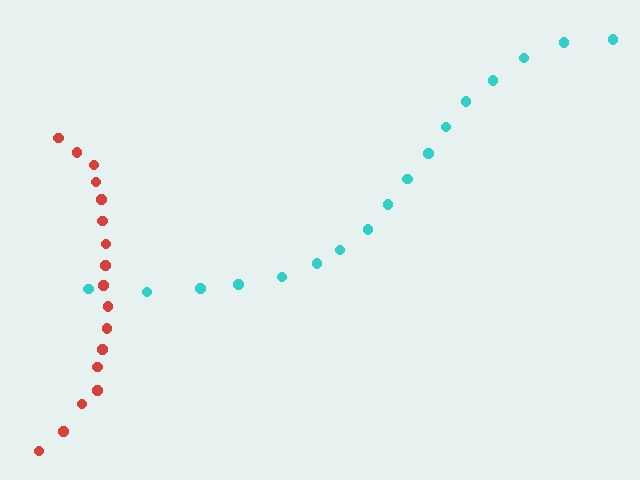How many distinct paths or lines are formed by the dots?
There are 2 distinct paths.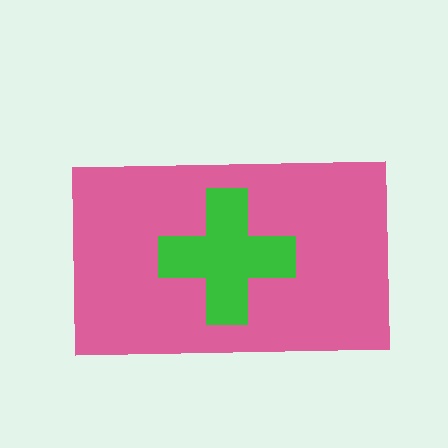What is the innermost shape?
The green cross.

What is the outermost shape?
The pink rectangle.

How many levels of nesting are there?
2.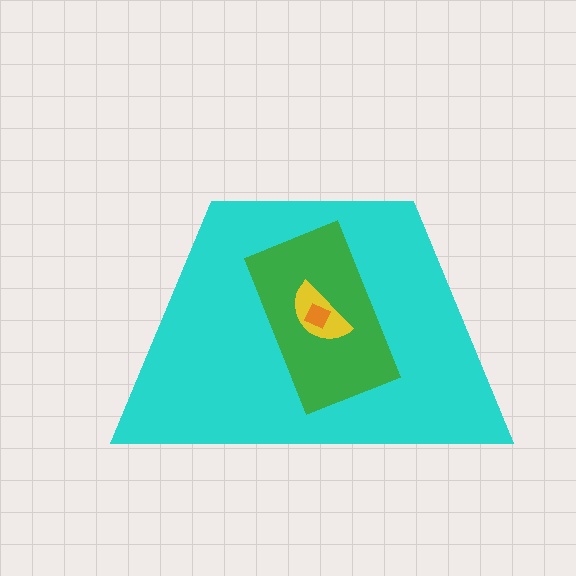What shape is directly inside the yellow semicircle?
The orange diamond.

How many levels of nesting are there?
4.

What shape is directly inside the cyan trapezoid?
The green rectangle.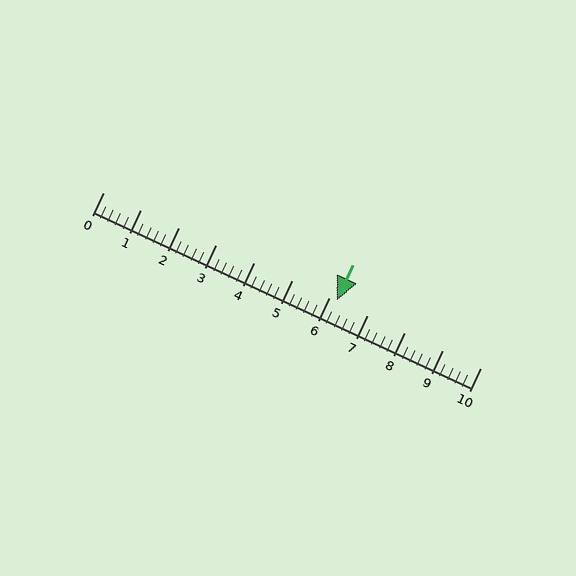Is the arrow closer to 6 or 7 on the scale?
The arrow is closer to 6.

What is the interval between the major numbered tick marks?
The major tick marks are spaced 1 units apart.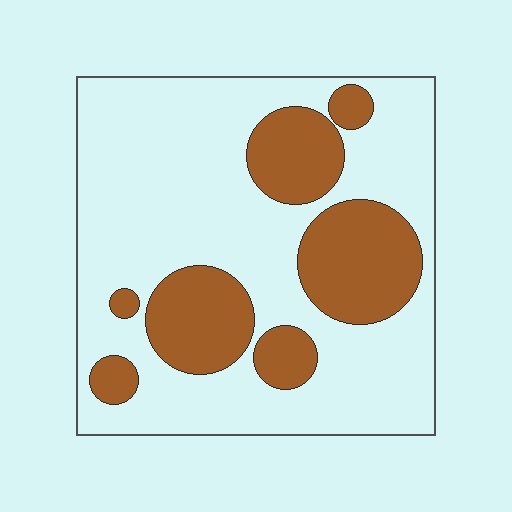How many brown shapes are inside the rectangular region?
7.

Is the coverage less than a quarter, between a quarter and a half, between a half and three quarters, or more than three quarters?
Between a quarter and a half.